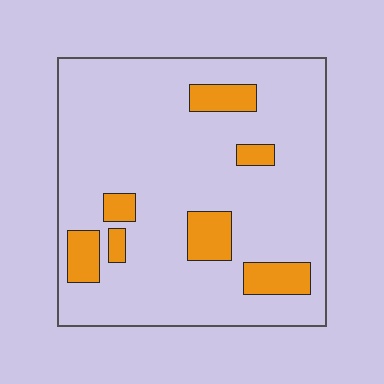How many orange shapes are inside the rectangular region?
7.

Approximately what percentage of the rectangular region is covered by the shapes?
Approximately 15%.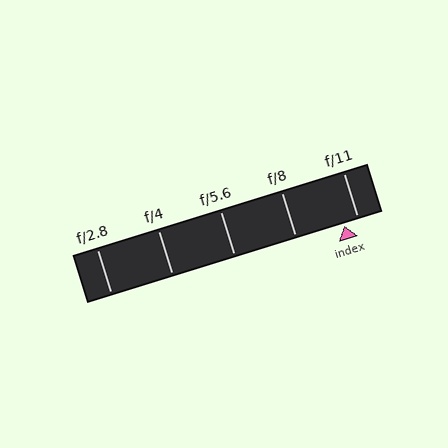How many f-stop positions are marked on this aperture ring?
There are 5 f-stop positions marked.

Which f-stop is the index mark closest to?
The index mark is closest to f/11.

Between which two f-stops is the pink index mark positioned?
The index mark is between f/8 and f/11.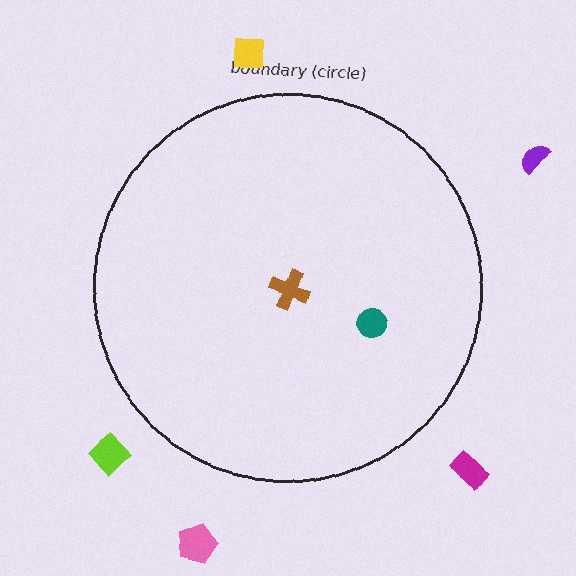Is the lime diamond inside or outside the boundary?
Outside.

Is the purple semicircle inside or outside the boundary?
Outside.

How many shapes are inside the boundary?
2 inside, 5 outside.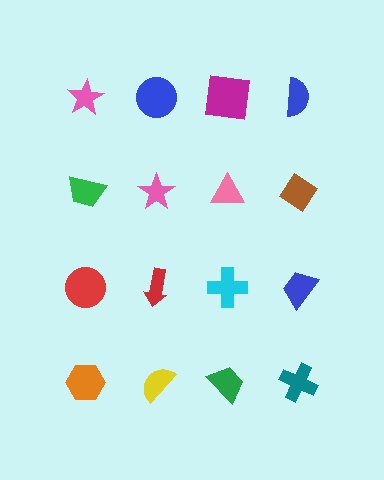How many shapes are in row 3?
4 shapes.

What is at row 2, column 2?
A pink star.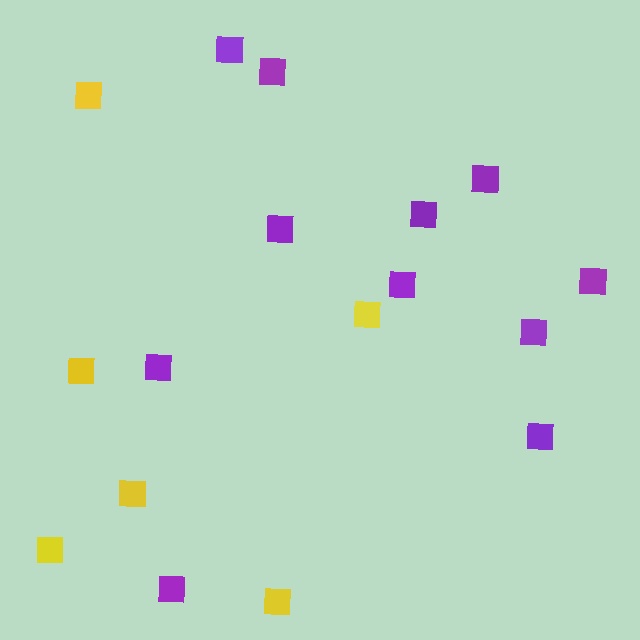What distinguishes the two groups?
There are 2 groups: one group of purple squares (11) and one group of yellow squares (6).